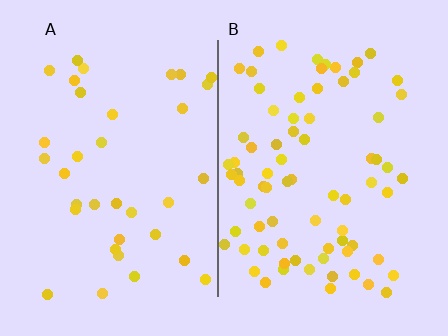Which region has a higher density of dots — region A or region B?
B (the right).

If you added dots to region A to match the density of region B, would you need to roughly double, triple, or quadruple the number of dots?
Approximately double.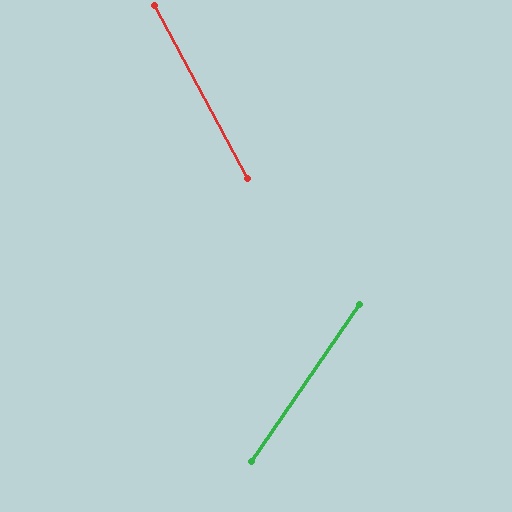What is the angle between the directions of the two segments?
Approximately 63 degrees.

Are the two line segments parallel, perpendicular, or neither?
Neither parallel nor perpendicular — they differ by about 63°.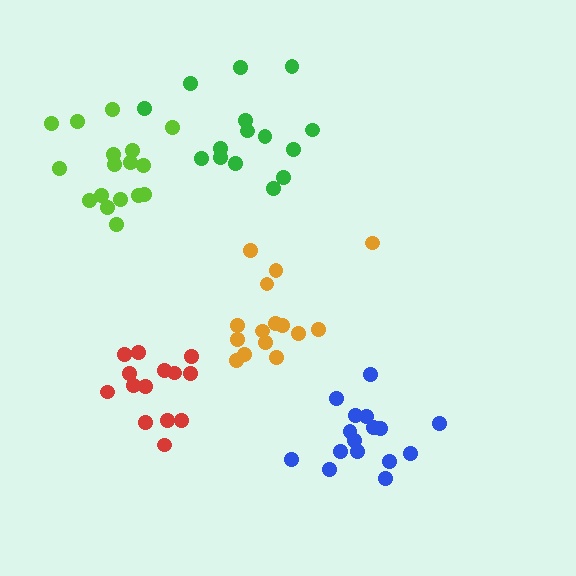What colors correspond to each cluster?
The clusters are colored: blue, red, green, lime, orange.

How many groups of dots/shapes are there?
There are 5 groups.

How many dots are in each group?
Group 1: 16 dots, Group 2: 14 dots, Group 3: 15 dots, Group 4: 17 dots, Group 5: 15 dots (77 total).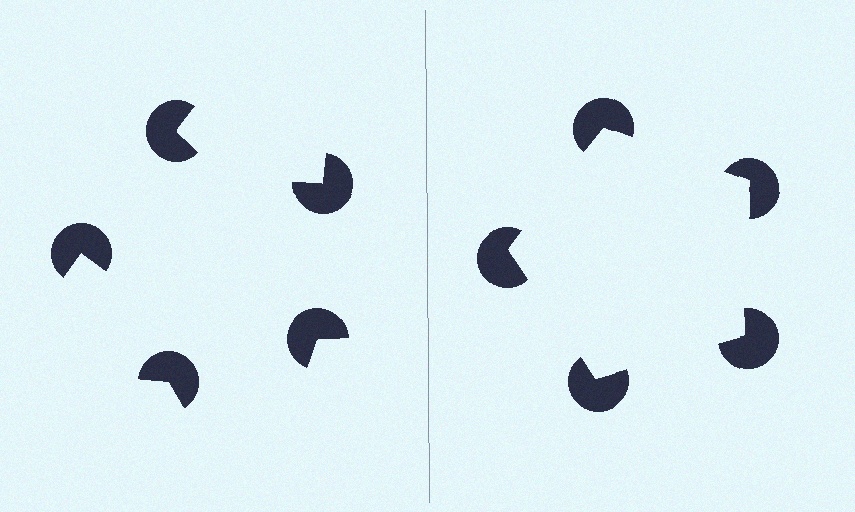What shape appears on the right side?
An illusory pentagon.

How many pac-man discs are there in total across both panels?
10 — 5 on each side.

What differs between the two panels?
The pac-man discs are positioned identically on both sides; only the wedge orientations differ. On the right they align to a pentagon; on the left they are misaligned.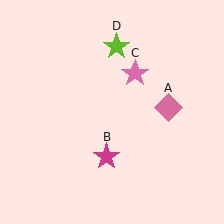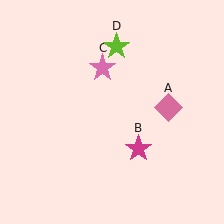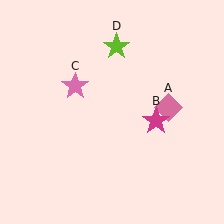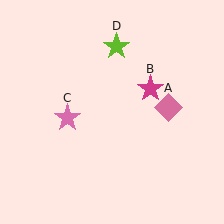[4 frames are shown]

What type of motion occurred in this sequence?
The magenta star (object B), pink star (object C) rotated counterclockwise around the center of the scene.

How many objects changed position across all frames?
2 objects changed position: magenta star (object B), pink star (object C).